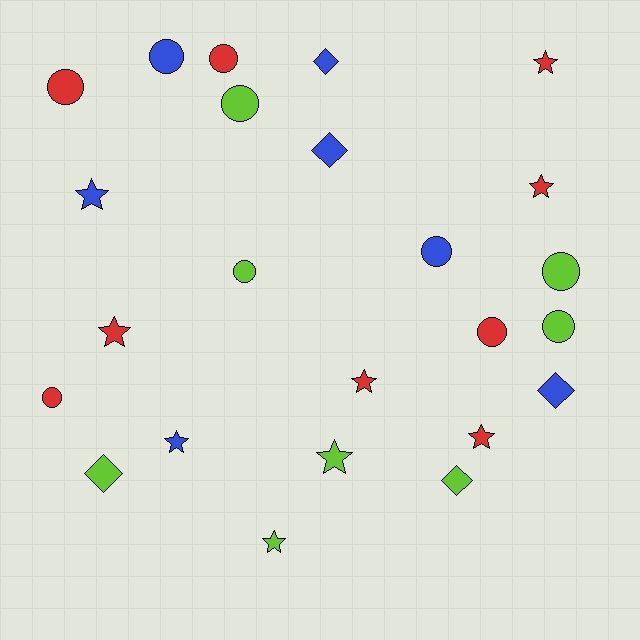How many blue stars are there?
There are 2 blue stars.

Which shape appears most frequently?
Circle, with 10 objects.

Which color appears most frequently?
Red, with 9 objects.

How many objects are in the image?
There are 24 objects.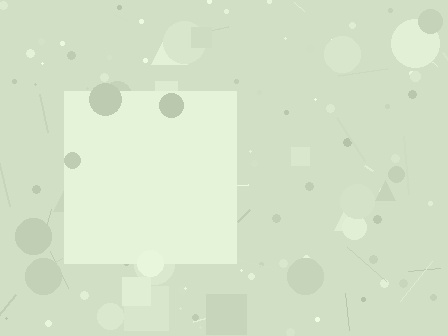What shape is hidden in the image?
A square is hidden in the image.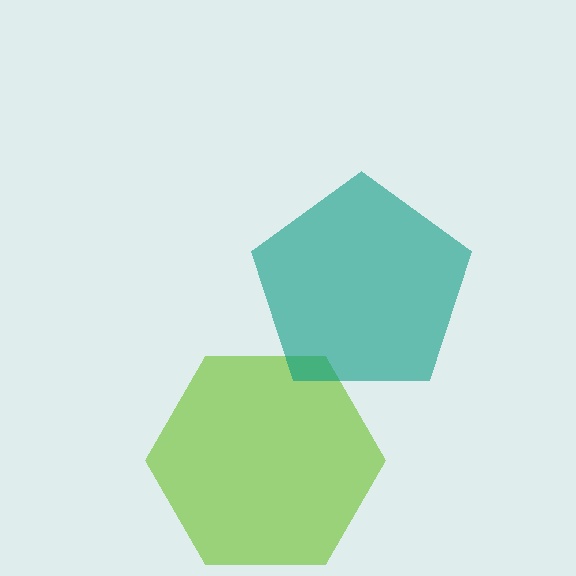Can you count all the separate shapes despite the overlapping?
Yes, there are 2 separate shapes.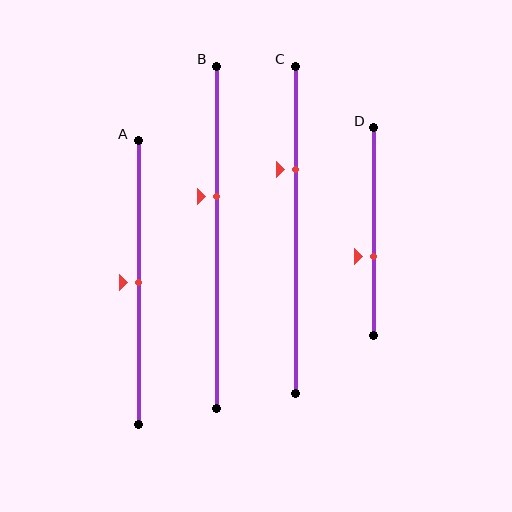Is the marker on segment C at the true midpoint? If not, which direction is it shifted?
No, the marker on segment C is shifted upward by about 18% of the segment length.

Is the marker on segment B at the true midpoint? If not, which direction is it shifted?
No, the marker on segment B is shifted upward by about 12% of the segment length.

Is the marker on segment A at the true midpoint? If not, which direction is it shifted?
Yes, the marker on segment A is at the true midpoint.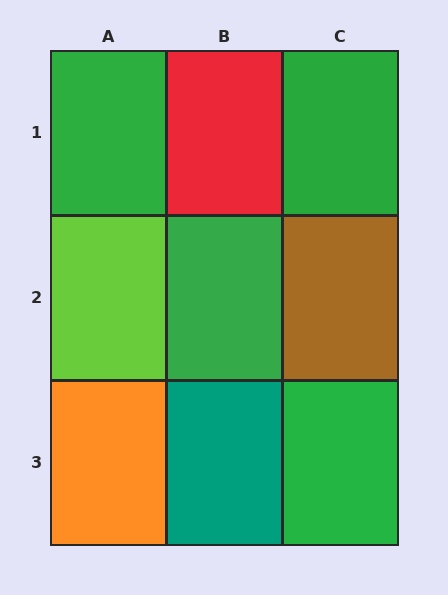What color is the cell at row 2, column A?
Lime.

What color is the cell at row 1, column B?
Red.